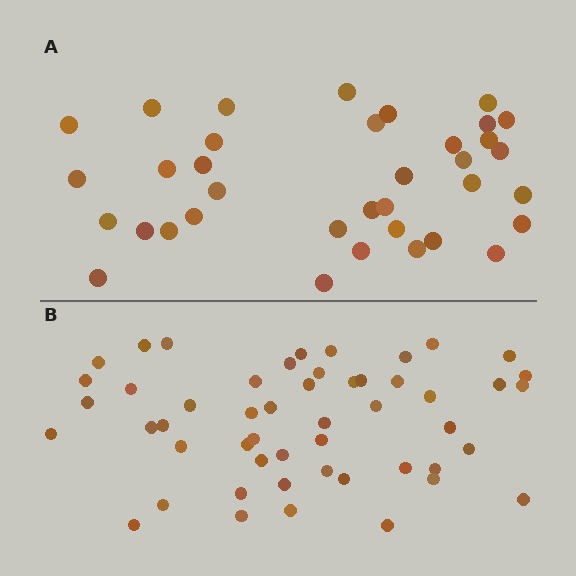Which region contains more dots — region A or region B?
Region B (the bottom region) has more dots.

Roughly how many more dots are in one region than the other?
Region B has approximately 15 more dots than region A.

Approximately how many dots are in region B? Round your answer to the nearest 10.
About 50 dots. (The exact count is 51, which rounds to 50.)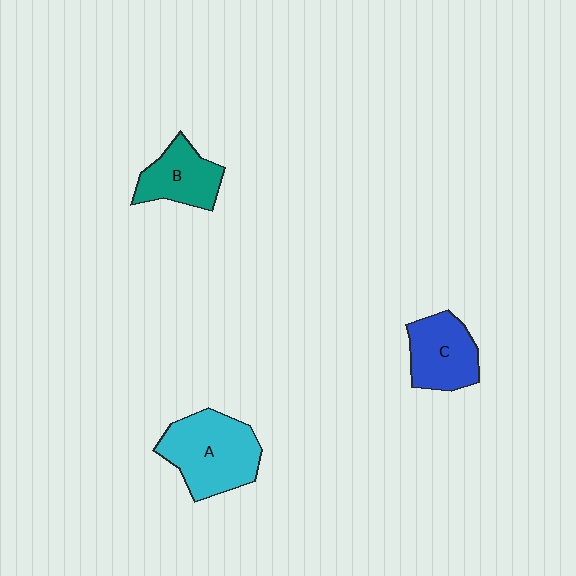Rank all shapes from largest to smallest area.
From largest to smallest: A (cyan), C (blue), B (teal).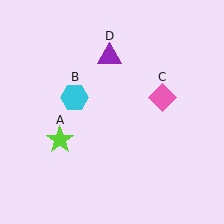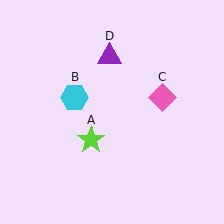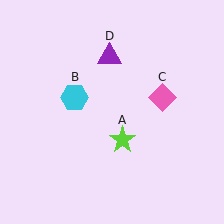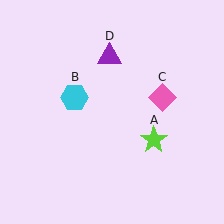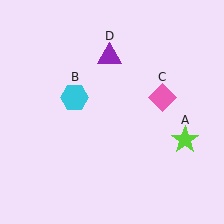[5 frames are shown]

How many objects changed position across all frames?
1 object changed position: lime star (object A).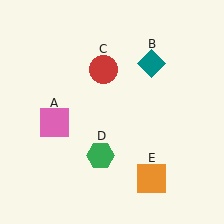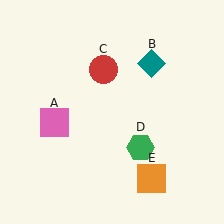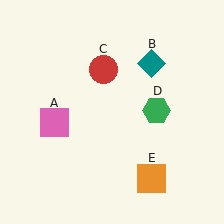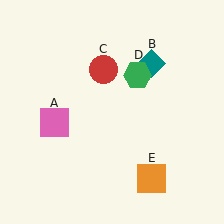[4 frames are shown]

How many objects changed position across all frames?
1 object changed position: green hexagon (object D).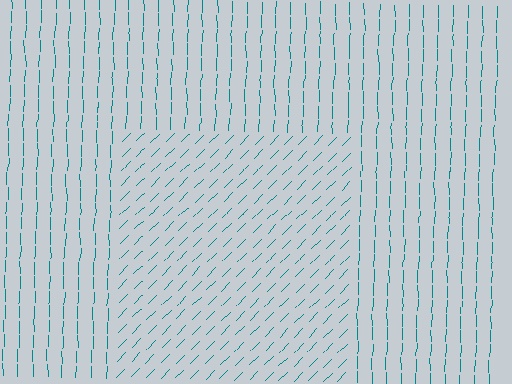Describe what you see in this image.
The image is filled with small teal line segments. A rectangle region in the image has lines oriented differently from the surrounding lines, creating a visible texture boundary.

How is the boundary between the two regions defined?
The boundary is defined purely by a change in line orientation (approximately 45 degrees difference). All lines are the same color and thickness.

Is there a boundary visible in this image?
Yes, there is a texture boundary formed by a change in line orientation.